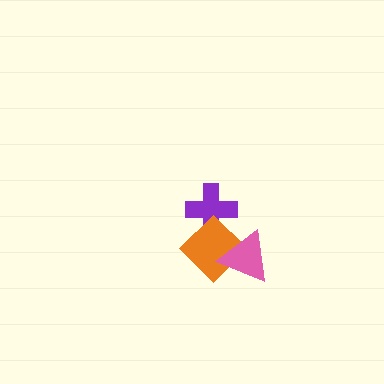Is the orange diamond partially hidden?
Yes, it is partially covered by another shape.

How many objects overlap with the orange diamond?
2 objects overlap with the orange diamond.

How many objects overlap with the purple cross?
1 object overlaps with the purple cross.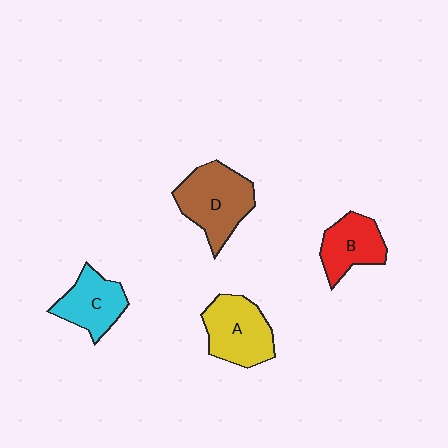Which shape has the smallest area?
Shape B (red).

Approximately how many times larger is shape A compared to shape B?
Approximately 1.3 times.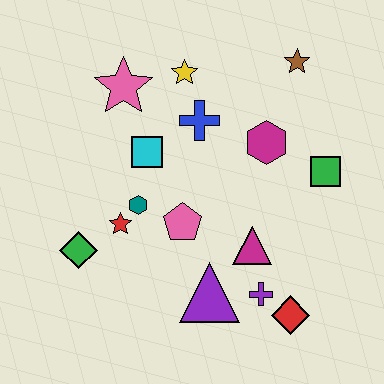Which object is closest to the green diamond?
The red star is closest to the green diamond.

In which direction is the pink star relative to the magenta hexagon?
The pink star is to the left of the magenta hexagon.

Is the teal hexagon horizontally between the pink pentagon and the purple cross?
No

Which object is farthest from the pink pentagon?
The brown star is farthest from the pink pentagon.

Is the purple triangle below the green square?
Yes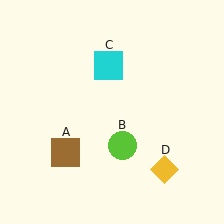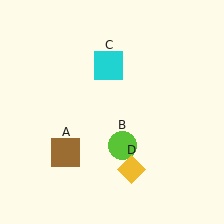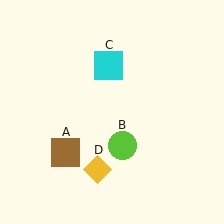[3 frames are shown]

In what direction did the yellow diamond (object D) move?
The yellow diamond (object D) moved left.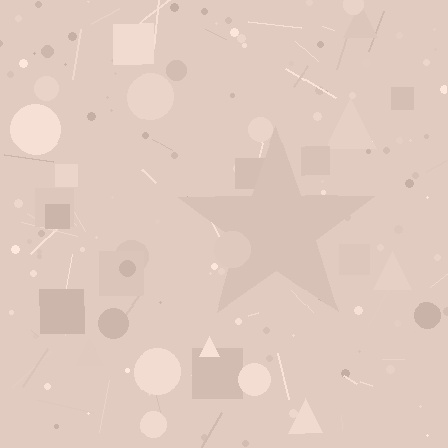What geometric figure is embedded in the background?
A star is embedded in the background.